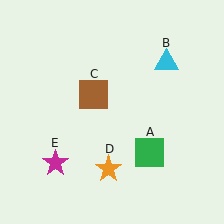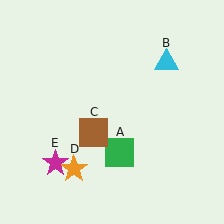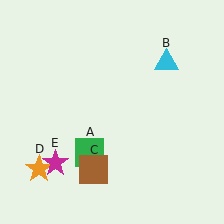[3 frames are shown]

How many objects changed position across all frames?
3 objects changed position: green square (object A), brown square (object C), orange star (object D).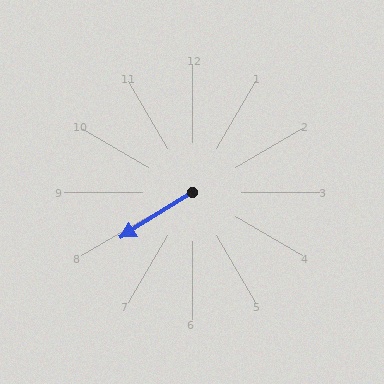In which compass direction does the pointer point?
Southwest.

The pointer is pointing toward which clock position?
Roughly 8 o'clock.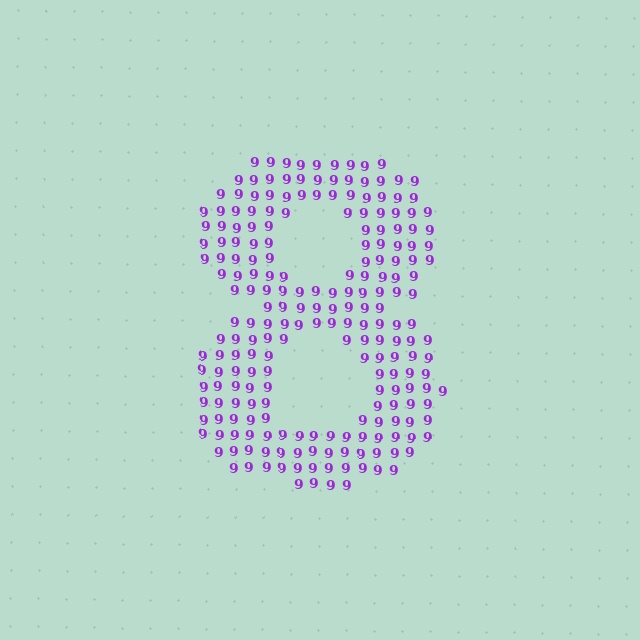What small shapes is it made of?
It is made of small digit 9's.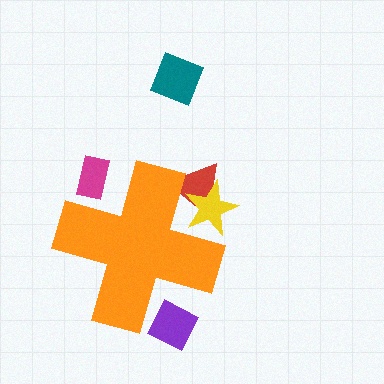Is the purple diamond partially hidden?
Yes, the purple diamond is partially hidden behind the orange cross.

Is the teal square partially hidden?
No, the teal square is fully visible.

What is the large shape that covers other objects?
An orange cross.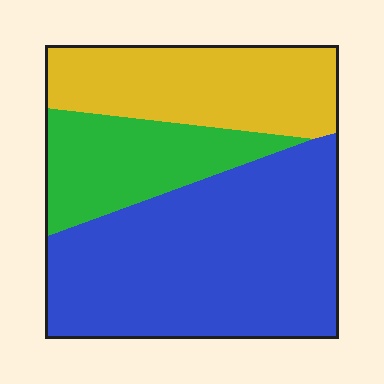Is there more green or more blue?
Blue.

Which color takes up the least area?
Green, at roughly 20%.